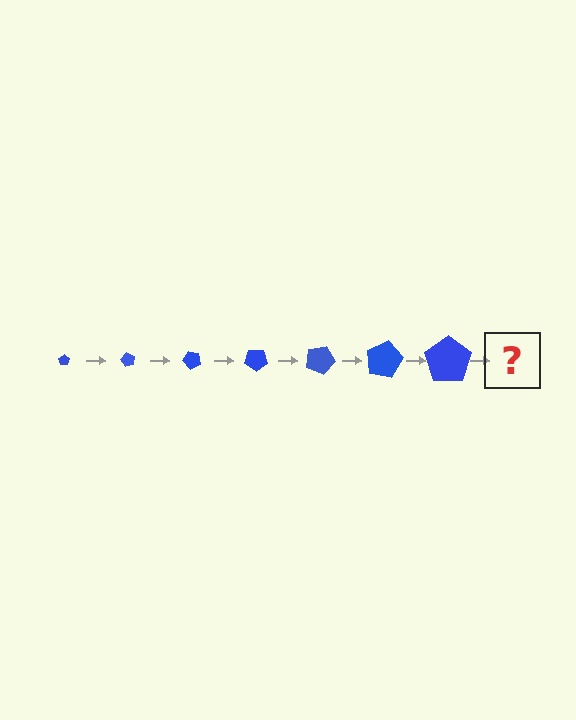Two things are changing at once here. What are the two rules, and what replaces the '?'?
The two rules are that the pentagon grows larger each step and it rotates 60 degrees each step. The '?' should be a pentagon, larger than the previous one and rotated 420 degrees from the start.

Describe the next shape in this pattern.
It should be a pentagon, larger than the previous one and rotated 420 degrees from the start.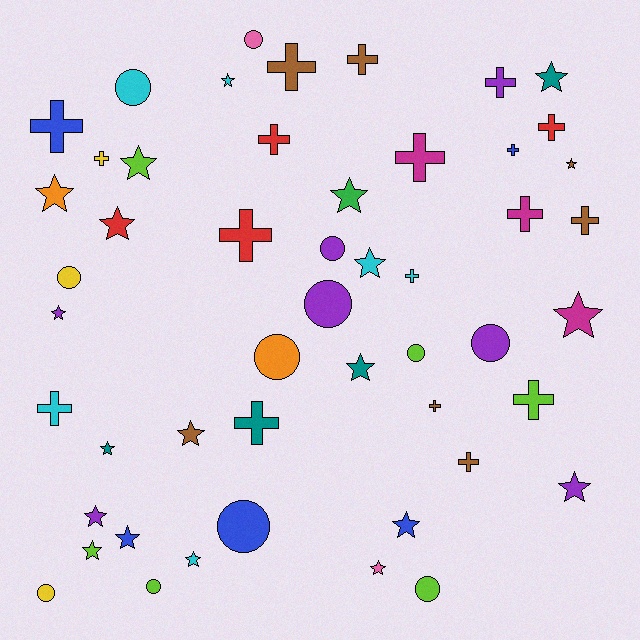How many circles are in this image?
There are 12 circles.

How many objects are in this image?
There are 50 objects.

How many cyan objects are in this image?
There are 6 cyan objects.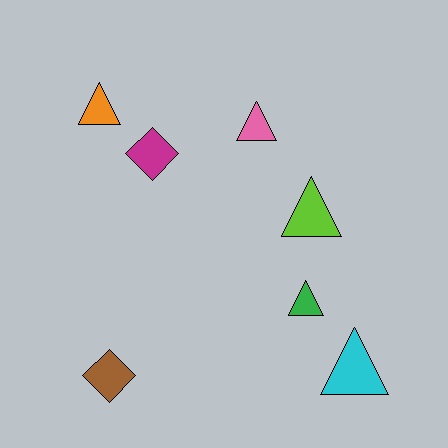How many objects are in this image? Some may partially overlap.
There are 7 objects.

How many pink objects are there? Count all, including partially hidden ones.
There is 1 pink object.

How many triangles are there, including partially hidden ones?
There are 5 triangles.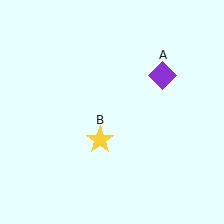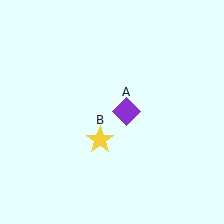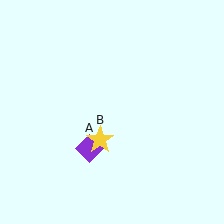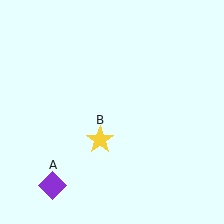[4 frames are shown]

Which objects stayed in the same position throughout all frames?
Yellow star (object B) remained stationary.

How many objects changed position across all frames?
1 object changed position: purple diamond (object A).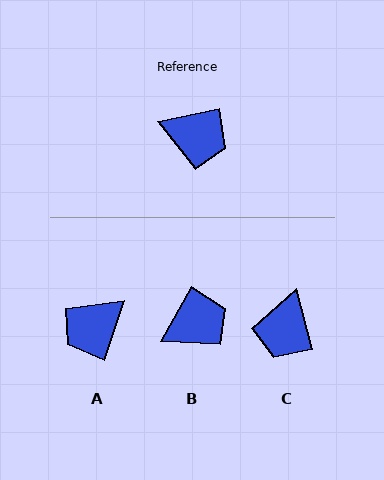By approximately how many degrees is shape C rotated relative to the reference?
Approximately 87 degrees clockwise.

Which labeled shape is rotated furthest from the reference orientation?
A, about 121 degrees away.